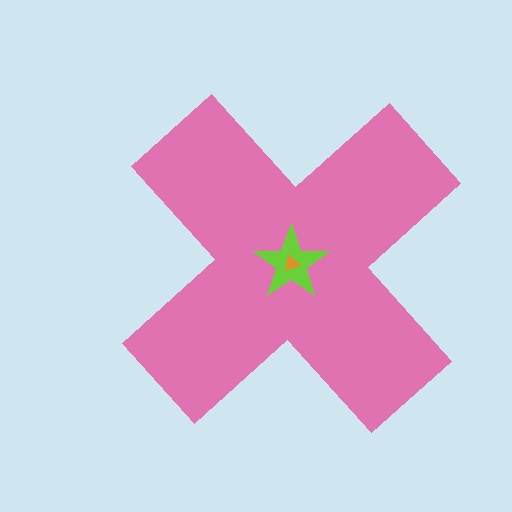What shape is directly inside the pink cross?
The lime star.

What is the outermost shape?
The pink cross.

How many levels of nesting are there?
3.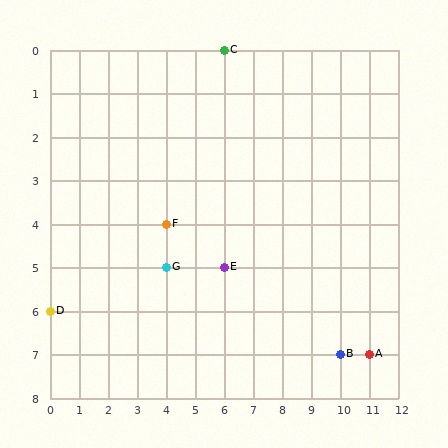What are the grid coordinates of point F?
Point F is at grid coordinates (4, 4).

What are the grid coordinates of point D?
Point D is at grid coordinates (0, 6).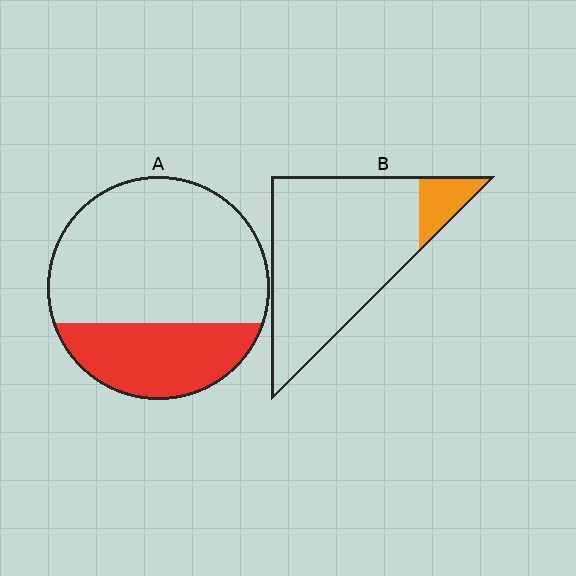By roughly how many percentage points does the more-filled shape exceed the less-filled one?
By roughly 20 percentage points (A over B).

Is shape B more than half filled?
No.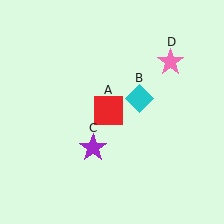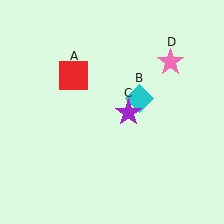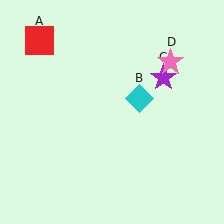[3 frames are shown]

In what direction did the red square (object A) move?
The red square (object A) moved up and to the left.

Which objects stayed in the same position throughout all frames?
Cyan diamond (object B) and pink star (object D) remained stationary.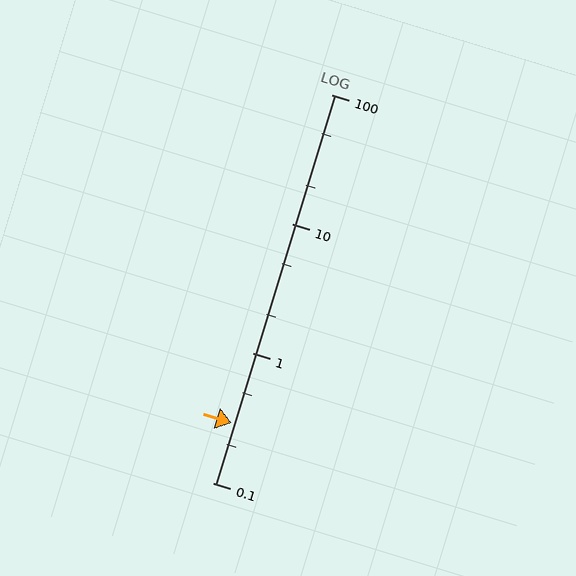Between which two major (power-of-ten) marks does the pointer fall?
The pointer is between 0.1 and 1.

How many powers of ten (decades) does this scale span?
The scale spans 3 decades, from 0.1 to 100.